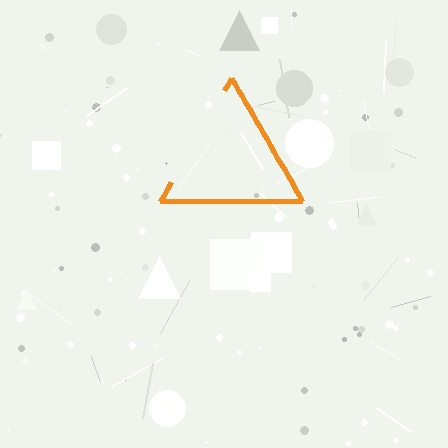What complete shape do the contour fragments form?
The contour fragments form a triangle.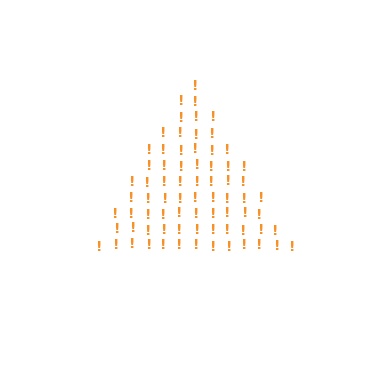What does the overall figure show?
The overall figure shows a triangle.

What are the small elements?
The small elements are exclamation marks.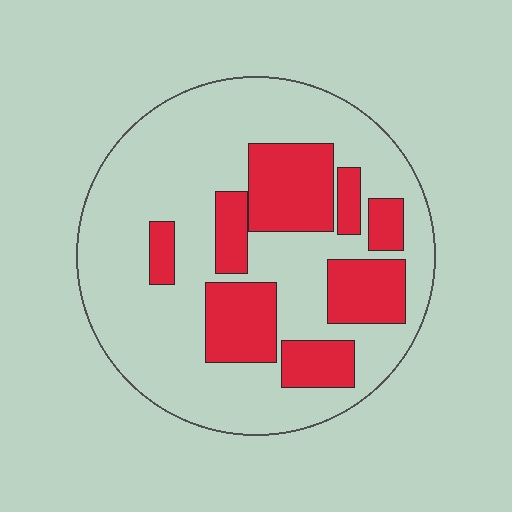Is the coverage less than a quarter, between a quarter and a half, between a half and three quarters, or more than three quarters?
Between a quarter and a half.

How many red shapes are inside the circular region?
8.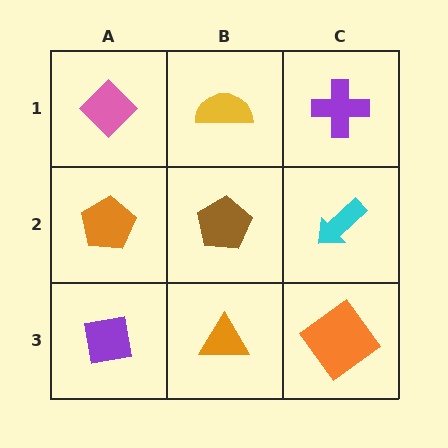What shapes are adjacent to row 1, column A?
An orange pentagon (row 2, column A), a yellow semicircle (row 1, column B).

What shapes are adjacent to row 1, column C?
A cyan arrow (row 2, column C), a yellow semicircle (row 1, column B).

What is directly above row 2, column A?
A pink diamond.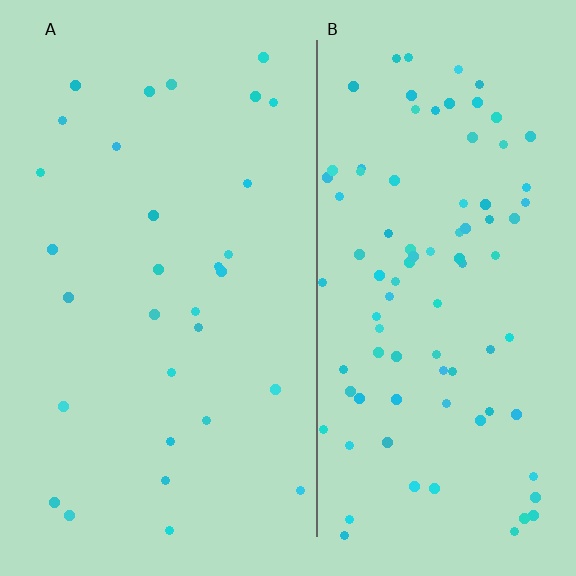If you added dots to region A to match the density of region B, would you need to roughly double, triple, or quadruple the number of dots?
Approximately triple.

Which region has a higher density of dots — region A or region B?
B (the right).